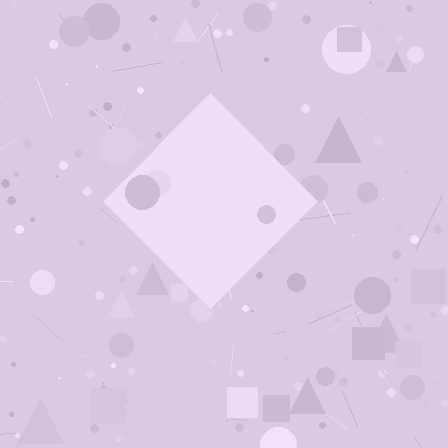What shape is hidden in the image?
A diamond is hidden in the image.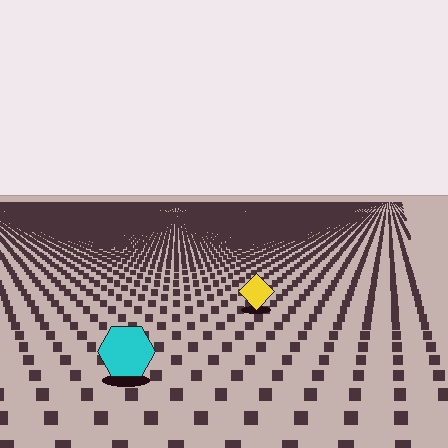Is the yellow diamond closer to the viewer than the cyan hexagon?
No. The cyan hexagon is closer — you can tell from the texture gradient: the ground texture is coarser near it.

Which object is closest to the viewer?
The cyan hexagon is closest. The texture marks near it are larger and more spread out.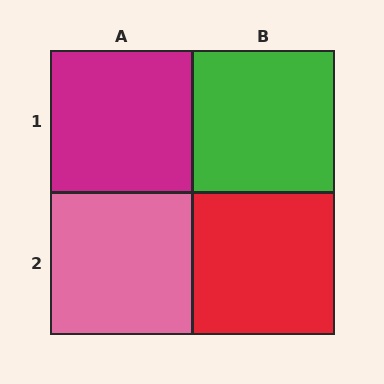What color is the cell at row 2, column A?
Pink.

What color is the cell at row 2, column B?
Red.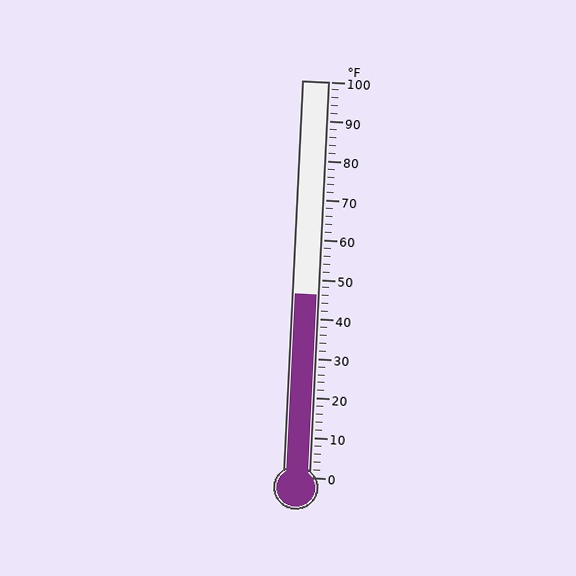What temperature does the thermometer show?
The thermometer shows approximately 46°F.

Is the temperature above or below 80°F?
The temperature is below 80°F.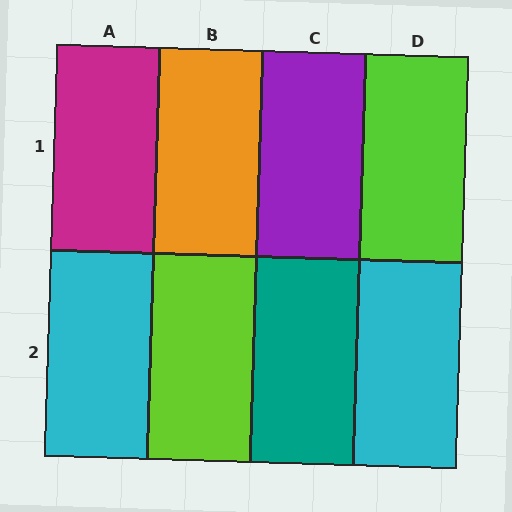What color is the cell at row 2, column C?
Teal.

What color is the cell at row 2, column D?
Cyan.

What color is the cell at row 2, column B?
Lime.